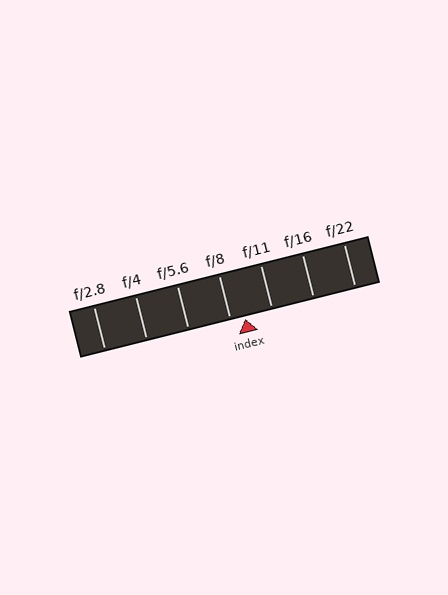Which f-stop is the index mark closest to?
The index mark is closest to f/8.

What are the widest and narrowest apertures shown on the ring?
The widest aperture shown is f/2.8 and the narrowest is f/22.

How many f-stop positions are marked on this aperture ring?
There are 7 f-stop positions marked.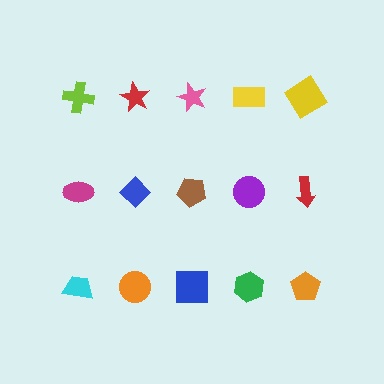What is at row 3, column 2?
An orange circle.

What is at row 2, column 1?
A magenta ellipse.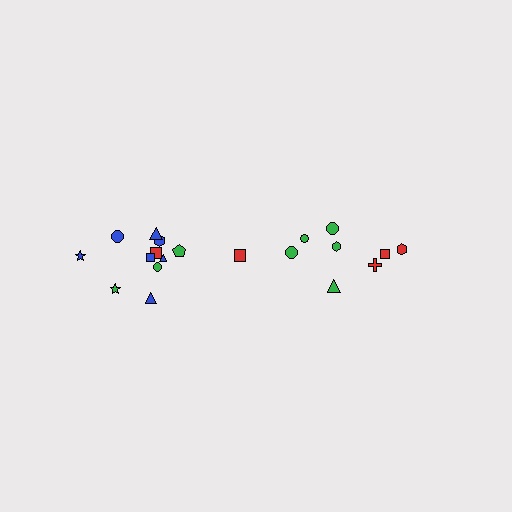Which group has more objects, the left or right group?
The left group.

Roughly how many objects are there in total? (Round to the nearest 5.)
Roughly 20 objects in total.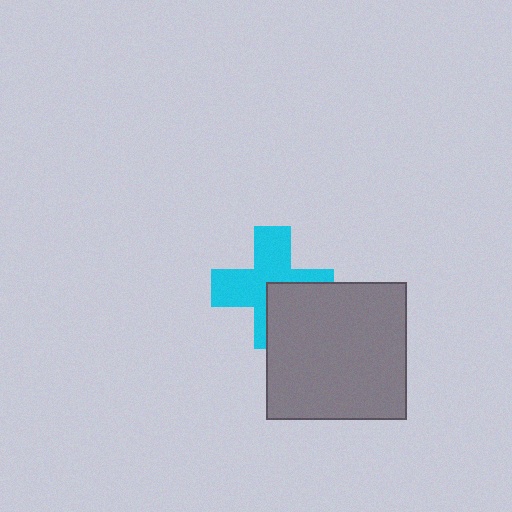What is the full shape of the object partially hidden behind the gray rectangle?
The partially hidden object is a cyan cross.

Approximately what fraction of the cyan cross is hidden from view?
Roughly 36% of the cyan cross is hidden behind the gray rectangle.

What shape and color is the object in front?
The object in front is a gray rectangle.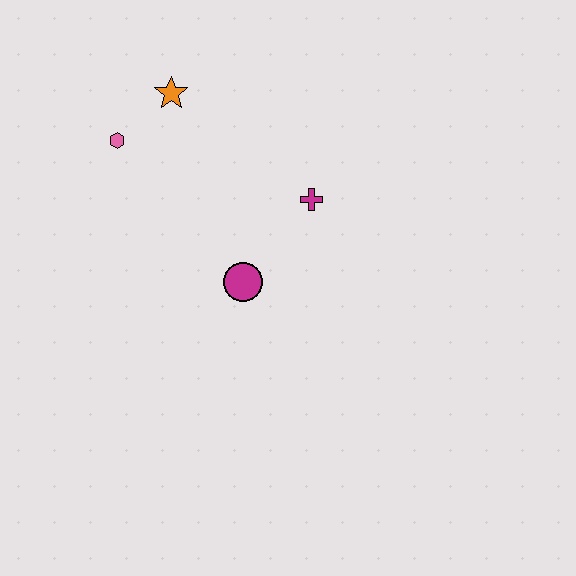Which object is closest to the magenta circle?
The magenta cross is closest to the magenta circle.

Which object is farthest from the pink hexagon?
The magenta cross is farthest from the pink hexagon.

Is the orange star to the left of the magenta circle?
Yes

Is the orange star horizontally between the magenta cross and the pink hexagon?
Yes